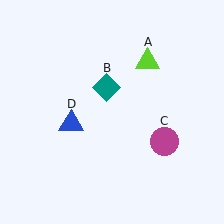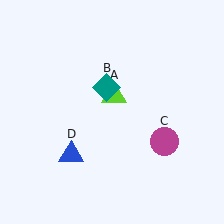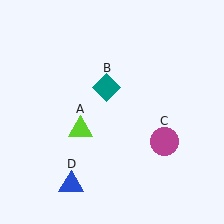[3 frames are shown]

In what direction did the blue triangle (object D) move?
The blue triangle (object D) moved down.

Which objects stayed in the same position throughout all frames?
Teal diamond (object B) and magenta circle (object C) remained stationary.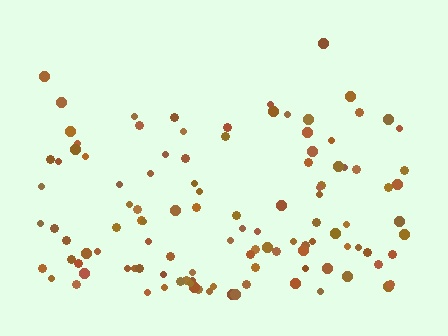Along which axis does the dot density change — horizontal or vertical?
Vertical.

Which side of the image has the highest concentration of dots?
The bottom.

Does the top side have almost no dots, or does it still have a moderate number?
Still a moderate number, just noticeably fewer than the bottom.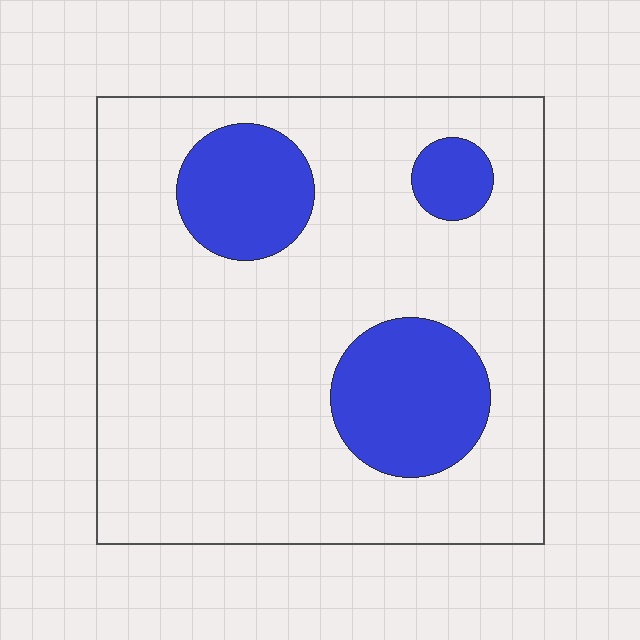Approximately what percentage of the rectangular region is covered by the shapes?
Approximately 20%.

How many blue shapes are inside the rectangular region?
3.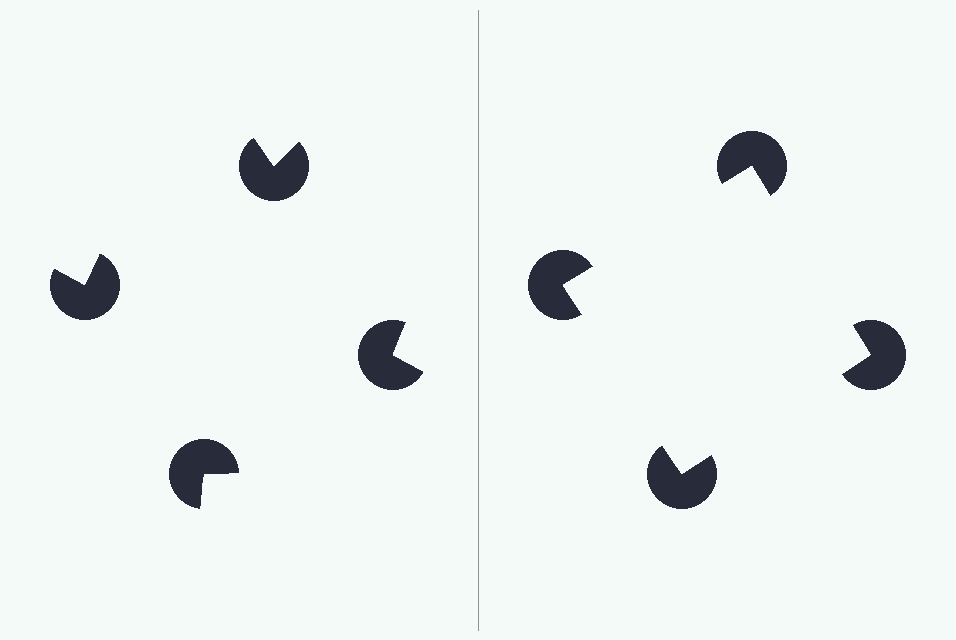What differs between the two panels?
The pac-man discs are positioned identically on both sides; only the wedge orientations differ. On the right they align to a square; on the left they are misaligned.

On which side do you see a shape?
An illusory square appears on the right side. On the left side the wedge cuts are rotated, so no coherent shape forms.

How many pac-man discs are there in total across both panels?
8 — 4 on each side.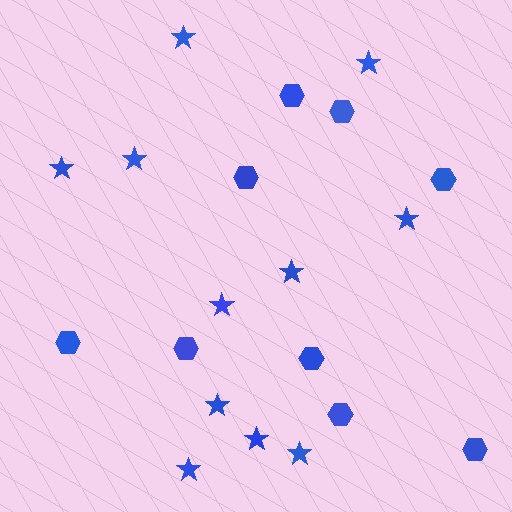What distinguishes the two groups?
There are 2 groups: one group of hexagons (9) and one group of stars (11).